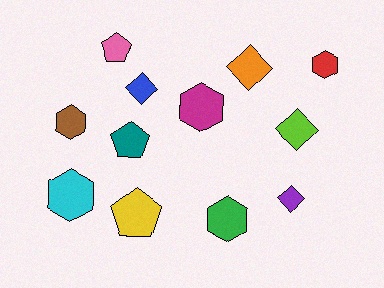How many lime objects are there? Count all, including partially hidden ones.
There is 1 lime object.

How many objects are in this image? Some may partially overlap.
There are 12 objects.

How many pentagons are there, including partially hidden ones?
There are 3 pentagons.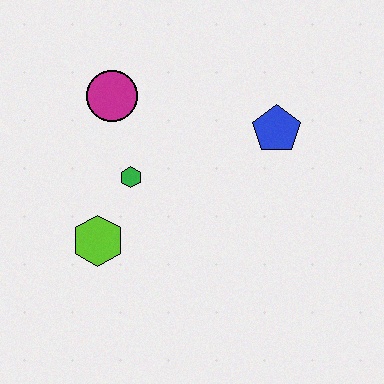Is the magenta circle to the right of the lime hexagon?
Yes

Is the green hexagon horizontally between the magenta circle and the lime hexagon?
No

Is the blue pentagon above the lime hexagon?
Yes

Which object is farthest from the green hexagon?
The blue pentagon is farthest from the green hexagon.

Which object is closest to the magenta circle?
The green hexagon is closest to the magenta circle.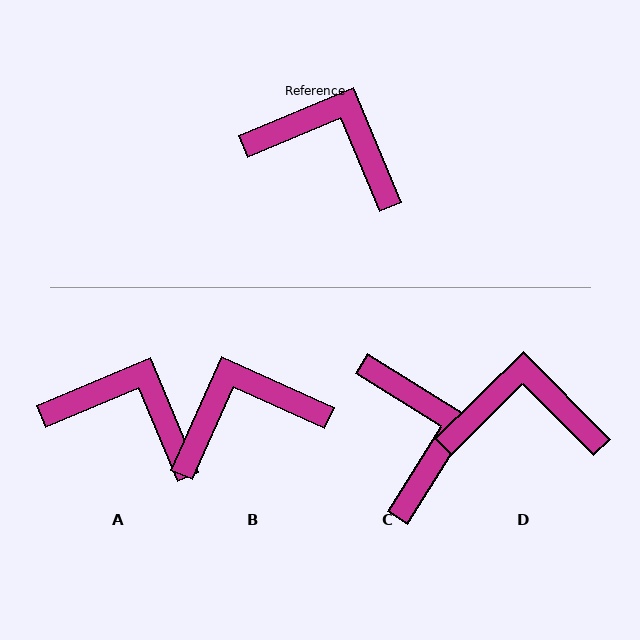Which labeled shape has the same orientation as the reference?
A.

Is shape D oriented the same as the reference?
No, it is off by about 22 degrees.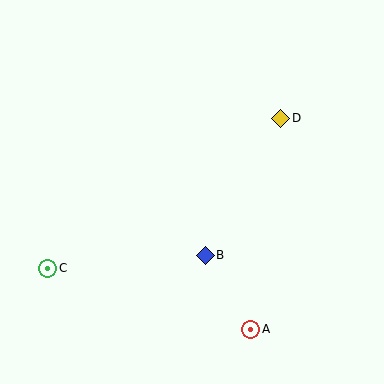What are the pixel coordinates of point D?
Point D is at (281, 118).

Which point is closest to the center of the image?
Point B at (205, 255) is closest to the center.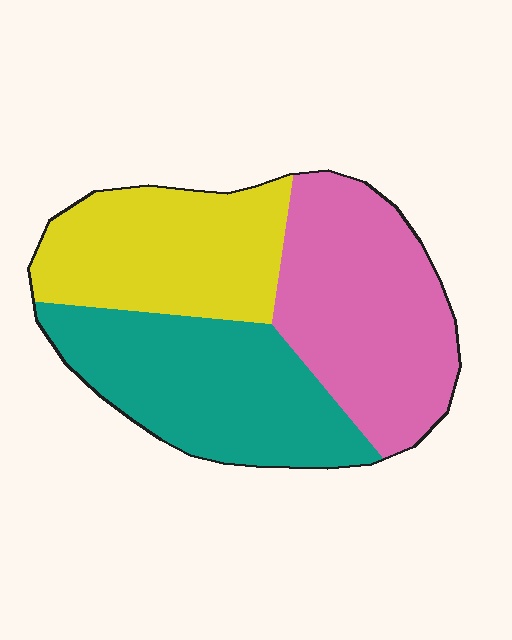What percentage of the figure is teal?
Teal takes up about one third (1/3) of the figure.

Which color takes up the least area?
Yellow, at roughly 30%.